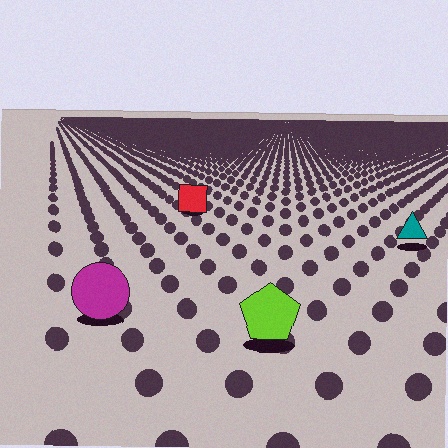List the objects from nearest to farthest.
From nearest to farthest: the lime pentagon, the magenta circle, the teal triangle, the red square.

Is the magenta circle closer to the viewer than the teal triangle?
Yes. The magenta circle is closer — you can tell from the texture gradient: the ground texture is coarser near it.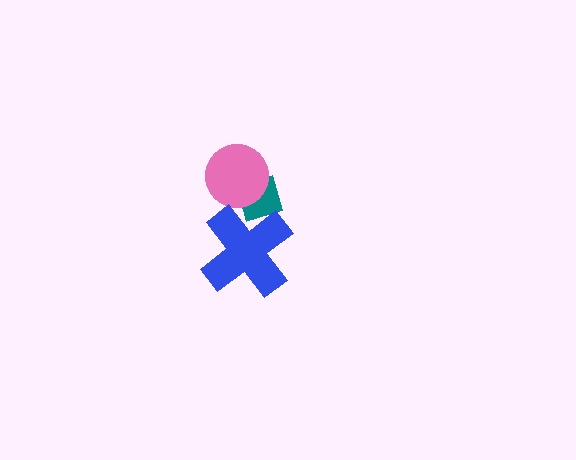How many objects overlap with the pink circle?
1 object overlaps with the pink circle.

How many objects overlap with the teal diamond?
2 objects overlap with the teal diamond.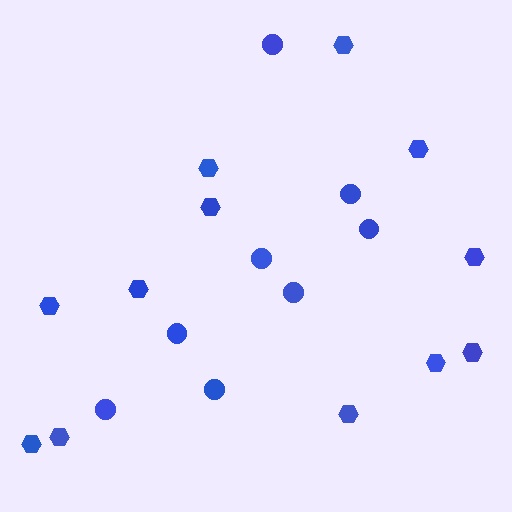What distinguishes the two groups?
There are 2 groups: one group of hexagons (12) and one group of circles (8).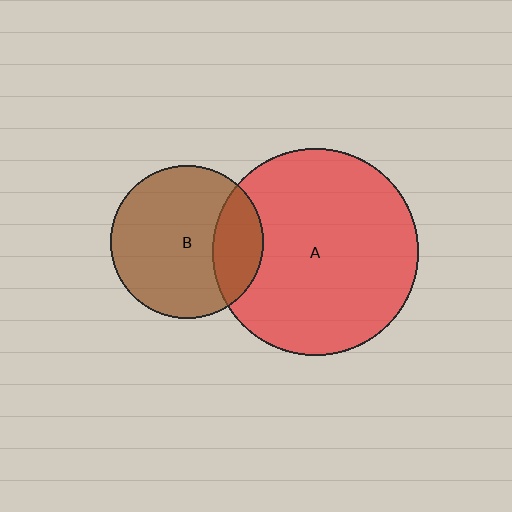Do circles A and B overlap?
Yes.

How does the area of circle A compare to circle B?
Approximately 1.8 times.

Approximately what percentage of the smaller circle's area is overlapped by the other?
Approximately 25%.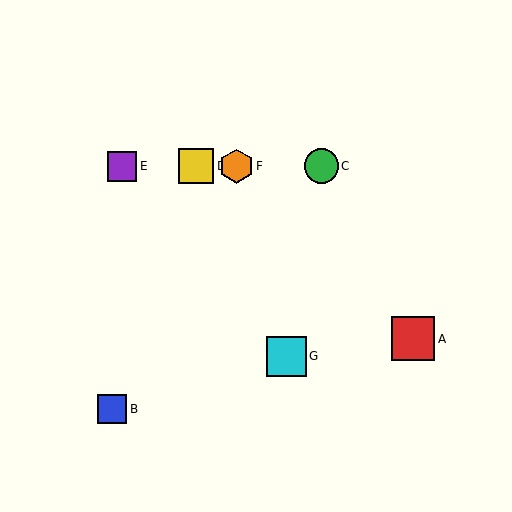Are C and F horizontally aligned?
Yes, both are at y≈166.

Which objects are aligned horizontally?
Objects C, D, E, F are aligned horizontally.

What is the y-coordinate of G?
Object G is at y≈356.